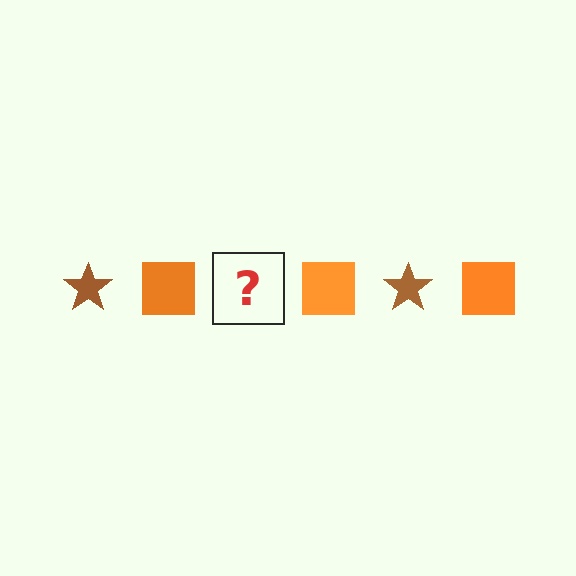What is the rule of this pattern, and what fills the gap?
The rule is that the pattern alternates between brown star and orange square. The gap should be filled with a brown star.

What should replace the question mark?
The question mark should be replaced with a brown star.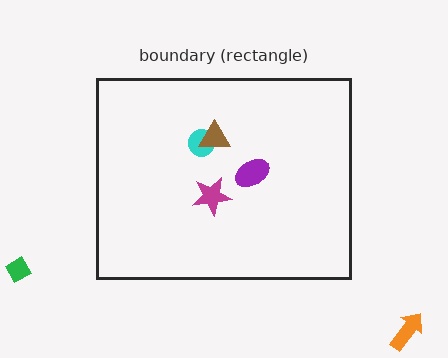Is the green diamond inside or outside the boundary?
Outside.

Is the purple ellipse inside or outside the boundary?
Inside.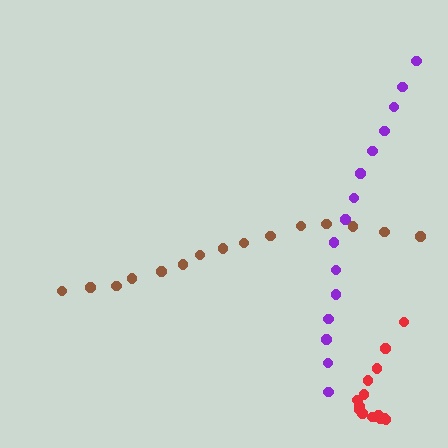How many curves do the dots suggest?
There are 3 distinct paths.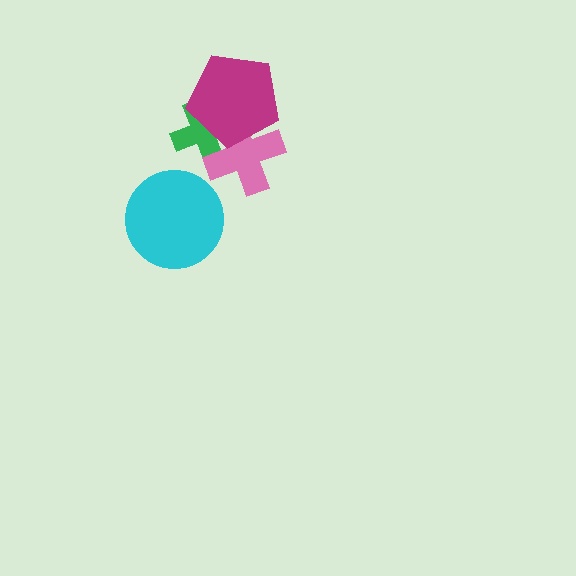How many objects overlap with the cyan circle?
0 objects overlap with the cyan circle.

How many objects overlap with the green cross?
2 objects overlap with the green cross.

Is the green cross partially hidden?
Yes, it is partially covered by another shape.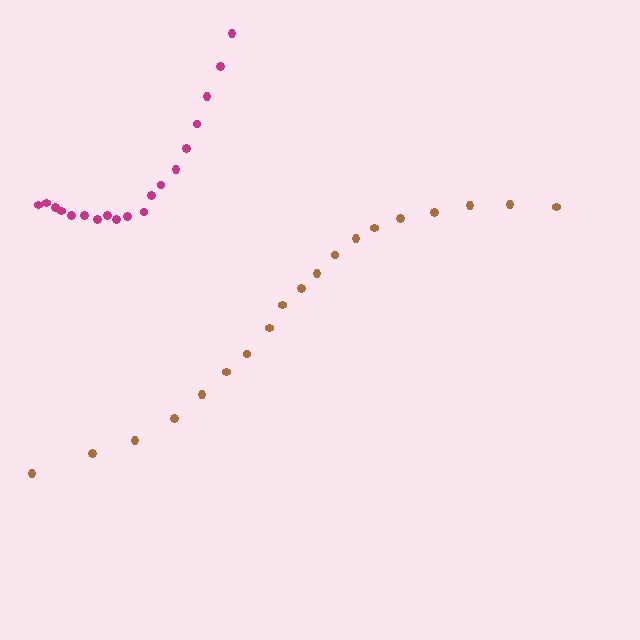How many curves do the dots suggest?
There are 2 distinct paths.